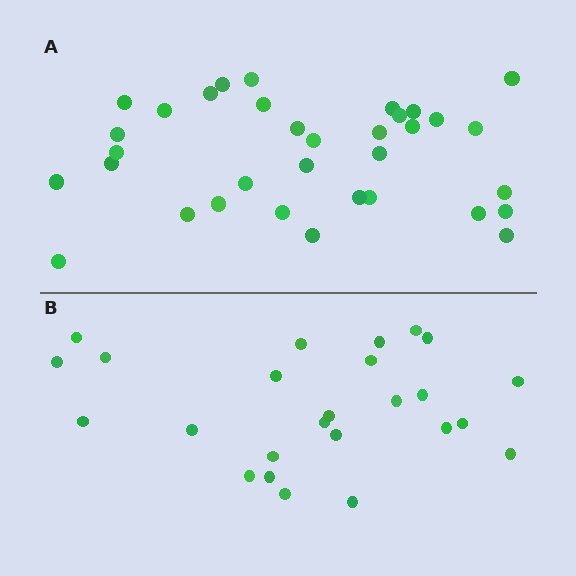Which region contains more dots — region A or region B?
Region A (the top region) has more dots.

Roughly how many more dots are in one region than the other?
Region A has roughly 8 or so more dots than region B.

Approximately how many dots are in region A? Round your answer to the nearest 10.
About 30 dots. (The exact count is 34, which rounds to 30.)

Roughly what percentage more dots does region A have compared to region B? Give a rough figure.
About 35% more.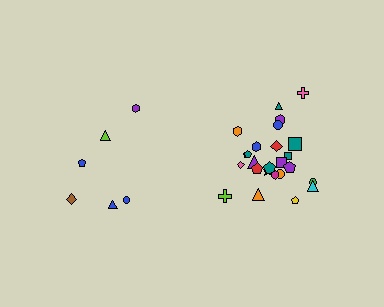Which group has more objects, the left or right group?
The right group.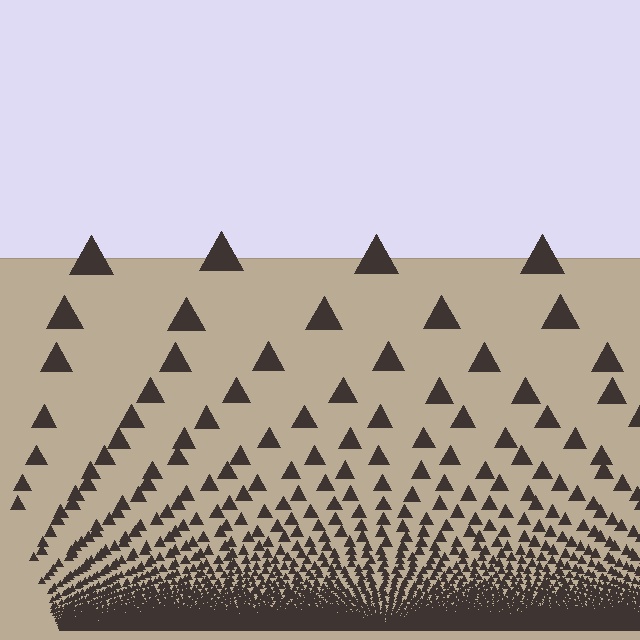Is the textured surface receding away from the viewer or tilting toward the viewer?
The surface appears to tilt toward the viewer. Texture elements get larger and sparser toward the top.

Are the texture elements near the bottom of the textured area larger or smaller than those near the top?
Smaller. The gradient is inverted — elements near the bottom are smaller and denser.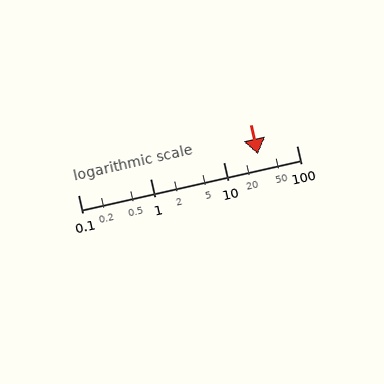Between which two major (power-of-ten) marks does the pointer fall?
The pointer is between 10 and 100.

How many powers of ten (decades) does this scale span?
The scale spans 3 decades, from 0.1 to 100.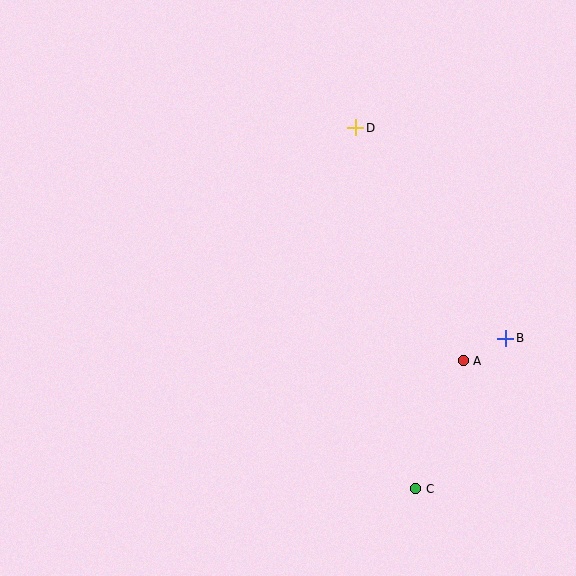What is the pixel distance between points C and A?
The distance between C and A is 136 pixels.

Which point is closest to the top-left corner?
Point D is closest to the top-left corner.